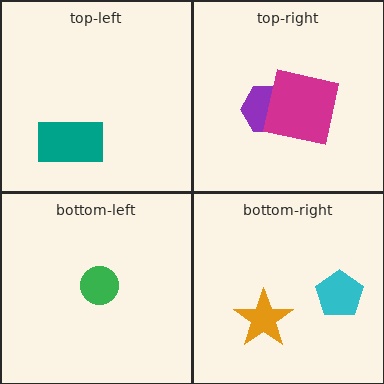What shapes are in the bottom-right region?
The orange star, the cyan pentagon.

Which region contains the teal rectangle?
The top-left region.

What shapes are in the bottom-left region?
The green circle.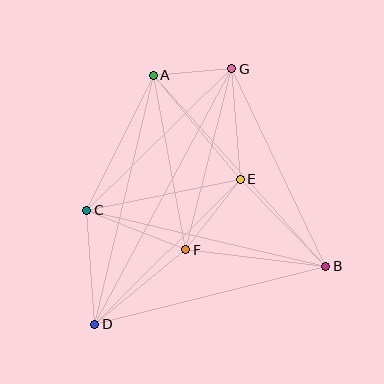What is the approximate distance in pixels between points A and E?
The distance between A and E is approximately 136 pixels.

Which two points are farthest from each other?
Points D and G are farthest from each other.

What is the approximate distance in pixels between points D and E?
The distance between D and E is approximately 205 pixels.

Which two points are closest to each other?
Points A and G are closest to each other.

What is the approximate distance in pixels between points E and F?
The distance between E and F is approximately 89 pixels.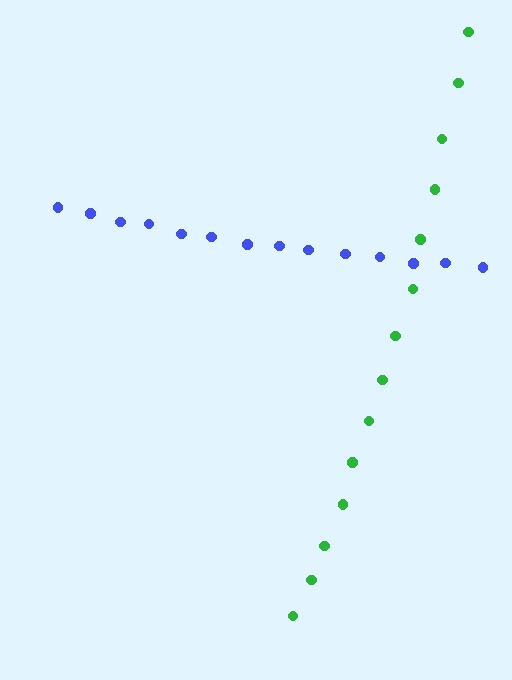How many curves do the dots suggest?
There are 2 distinct paths.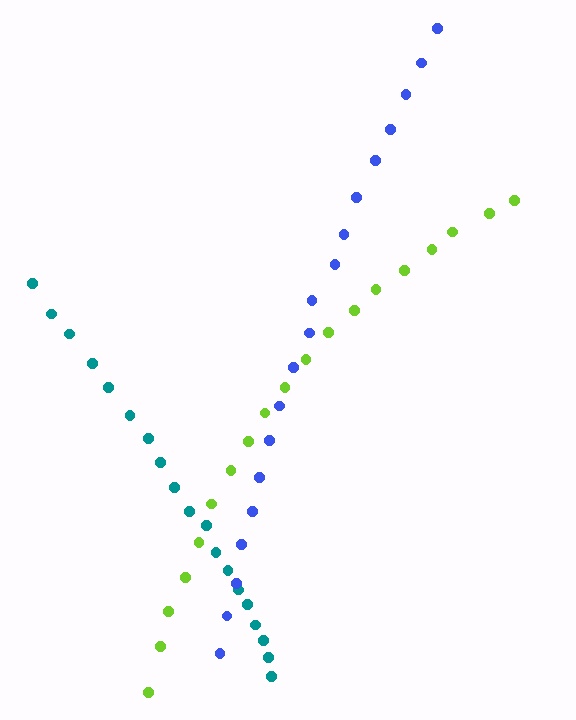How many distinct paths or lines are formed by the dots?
There are 3 distinct paths.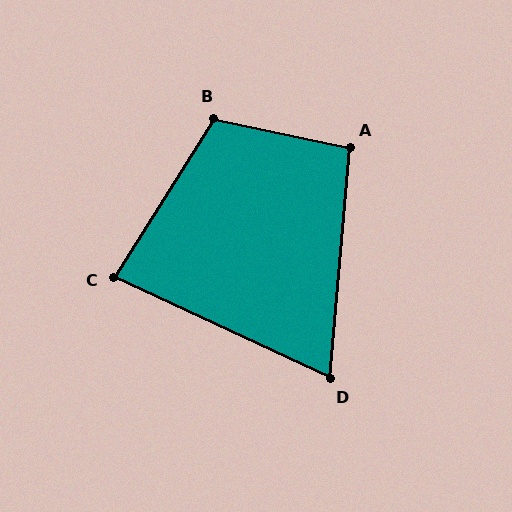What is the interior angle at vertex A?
Approximately 97 degrees (obtuse).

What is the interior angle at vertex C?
Approximately 83 degrees (acute).